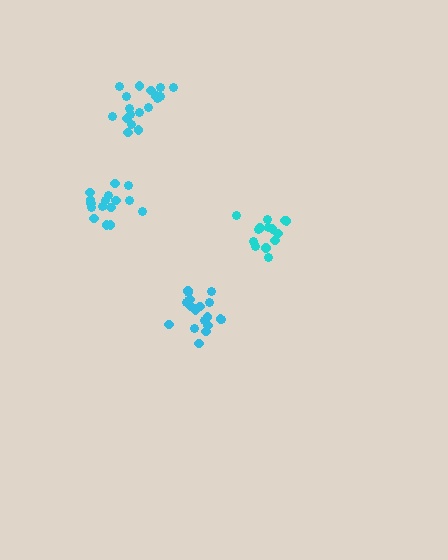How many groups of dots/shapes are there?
There are 4 groups.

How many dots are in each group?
Group 1: 20 dots, Group 2: 18 dots, Group 3: 16 dots, Group 4: 15 dots (69 total).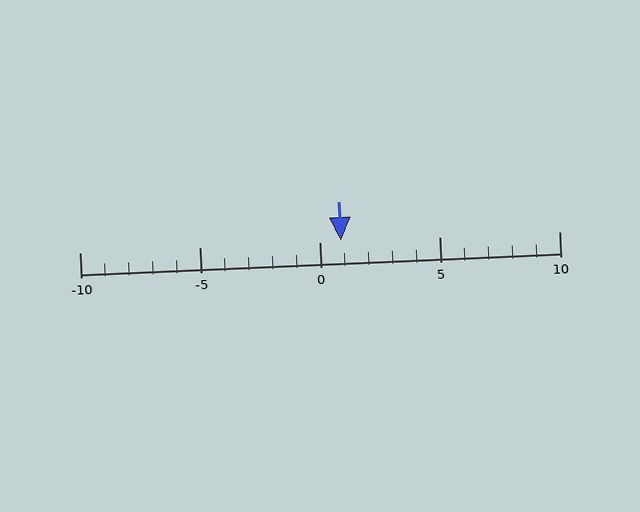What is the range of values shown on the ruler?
The ruler shows values from -10 to 10.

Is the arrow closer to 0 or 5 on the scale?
The arrow is closer to 0.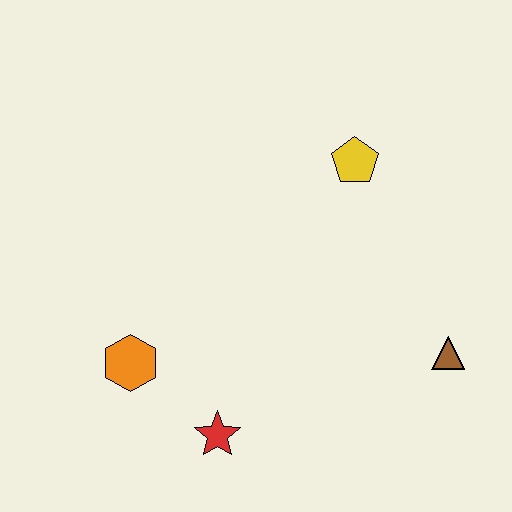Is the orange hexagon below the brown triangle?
Yes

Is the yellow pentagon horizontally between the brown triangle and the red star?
Yes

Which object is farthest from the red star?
The yellow pentagon is farthest from the red star.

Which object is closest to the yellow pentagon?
The brown triangle is closest to the yellow pentagon.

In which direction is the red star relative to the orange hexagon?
The red star is to the right of the orange hexagon.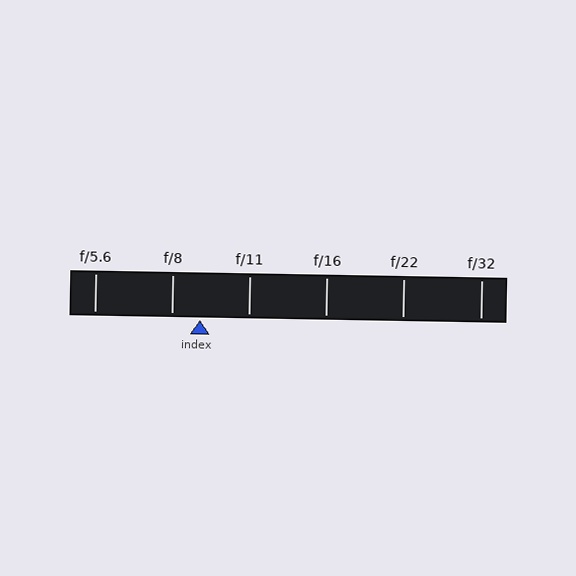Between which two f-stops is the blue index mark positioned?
The index mark is between f/8 and f/11.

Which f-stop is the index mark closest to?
The index mark is closest to f/8.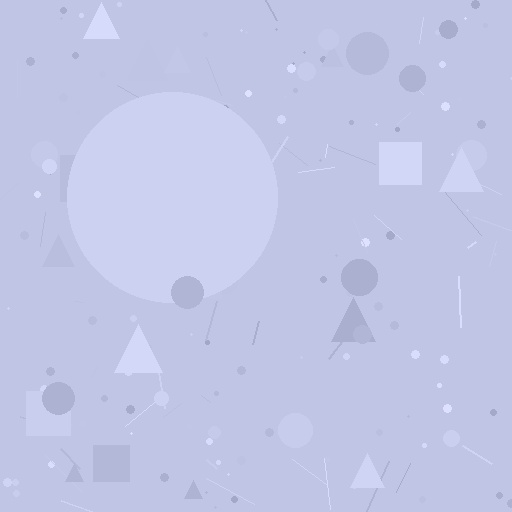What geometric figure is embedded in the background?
A circle is embedded in the background.